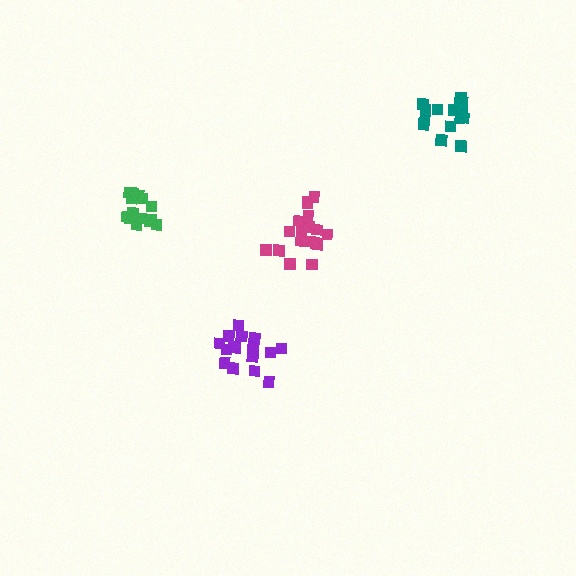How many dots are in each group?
Group 1: 19 dots, Group 2: 16 dots, Group 3: 14 dots, Group 4: 14 dots (63 total).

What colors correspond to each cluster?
The clusters are colored: magenta, purple, green, teal.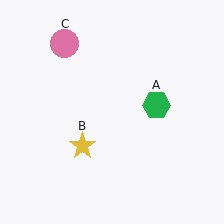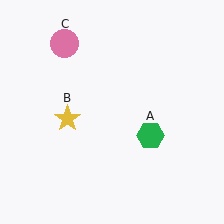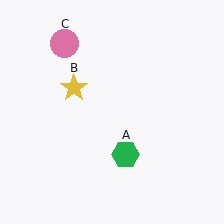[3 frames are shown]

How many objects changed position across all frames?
2 objects changed position: green hexagon (object A), yellow star (object B).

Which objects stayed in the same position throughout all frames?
Pink circle (object C) remained stationary.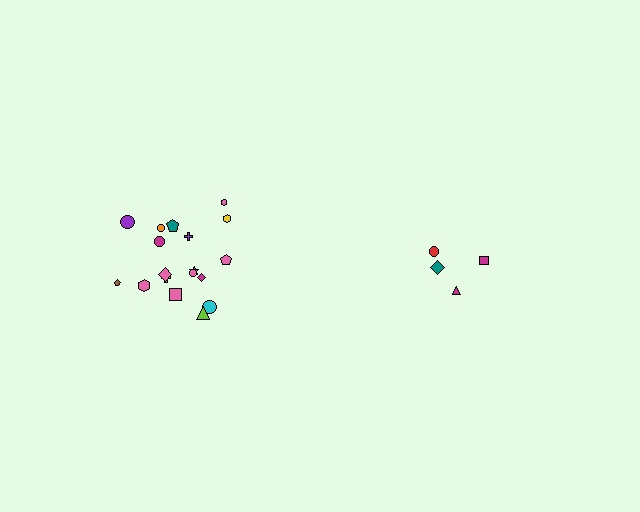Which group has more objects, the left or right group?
The left group.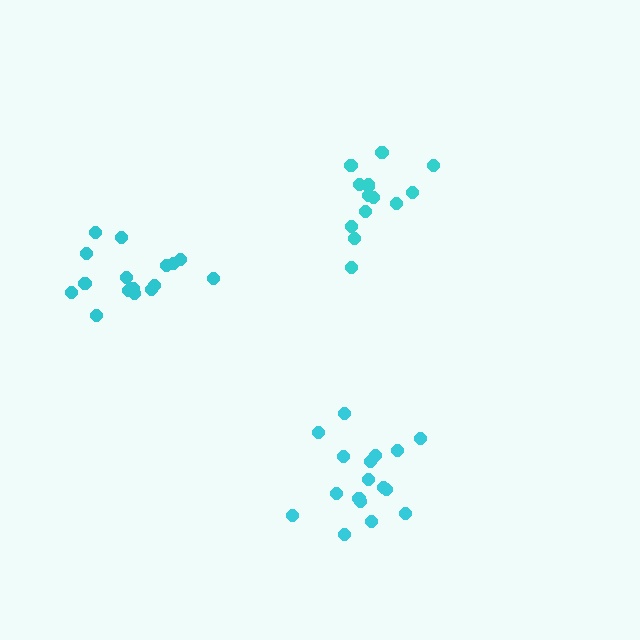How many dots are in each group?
Group 1: 14 dots, Group 2: 16 dots, Group 3: 17 dots (47 total).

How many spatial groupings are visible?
There are 3 spatial groupings.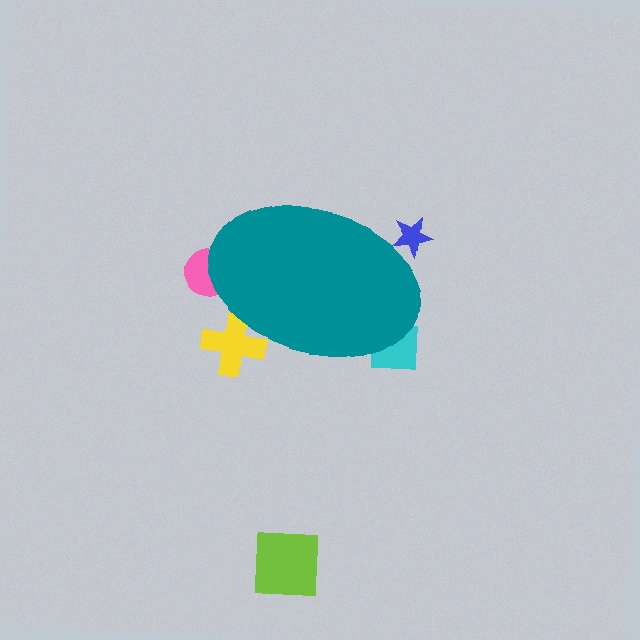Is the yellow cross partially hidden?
Yes, the yellow cross is partially hidden behind the teal ellipse.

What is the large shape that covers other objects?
A teal ellipse.